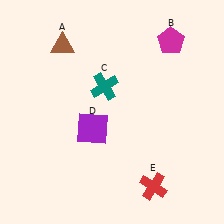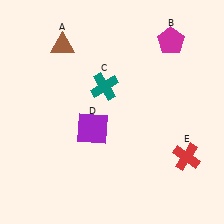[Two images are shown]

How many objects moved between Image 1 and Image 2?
1 object moved between the two images.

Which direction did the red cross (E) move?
The red cross (E) moved right.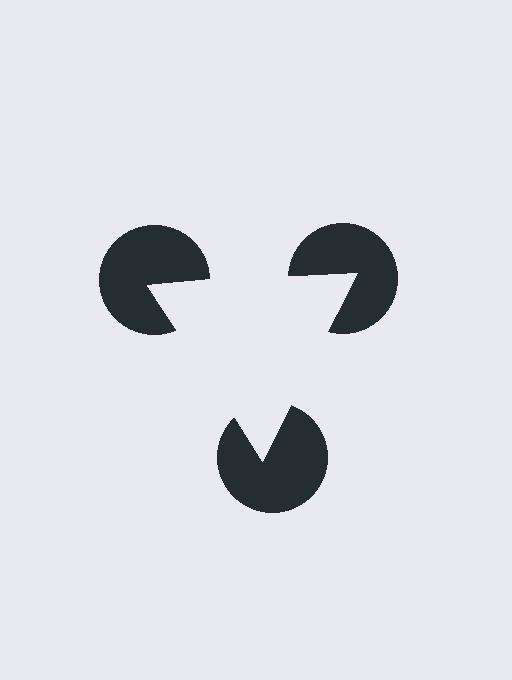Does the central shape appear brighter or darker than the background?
It typically appears slightly brighter than the background, even though no actual brightness change is drawn.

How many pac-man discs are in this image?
There are 3 — one at each vertex of the illusory triangle.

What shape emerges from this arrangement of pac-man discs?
An illusory triangle — its edges are inferred from the aligned wedge cuts in the pac-man discs, not physically drawn.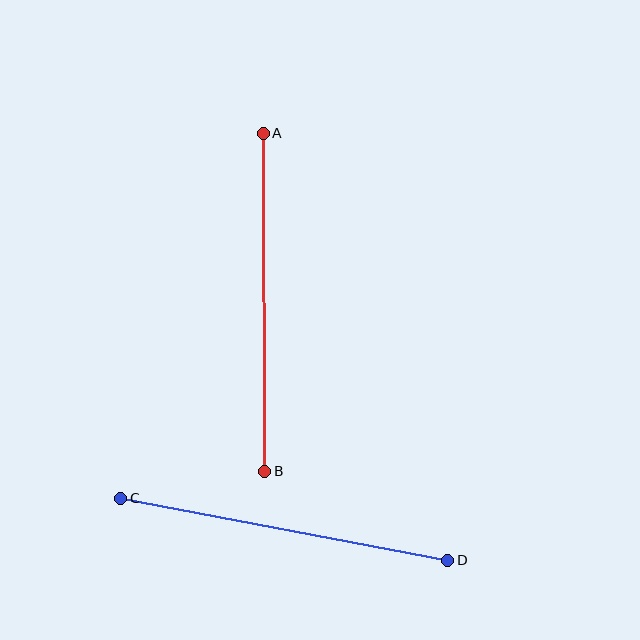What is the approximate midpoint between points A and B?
The midpoint is at approximately (264, 302) pixels.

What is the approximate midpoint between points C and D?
The midpoint is at approximately (284, 529) pixels.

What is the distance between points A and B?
The distance is approximately 338 pixels.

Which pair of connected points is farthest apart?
Points A and B are farthest apart.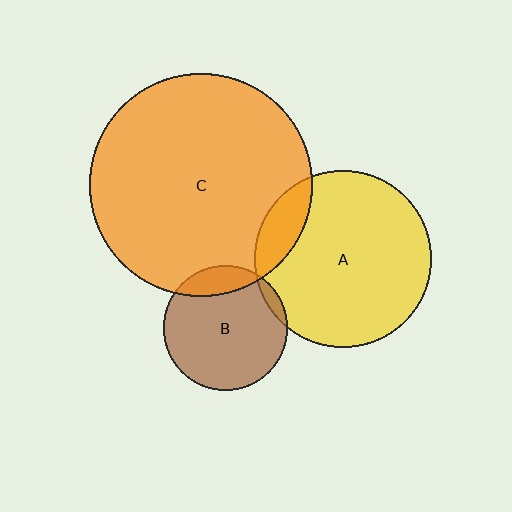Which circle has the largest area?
Circle C (orange).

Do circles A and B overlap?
Yes.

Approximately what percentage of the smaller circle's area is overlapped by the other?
Approximately 5%.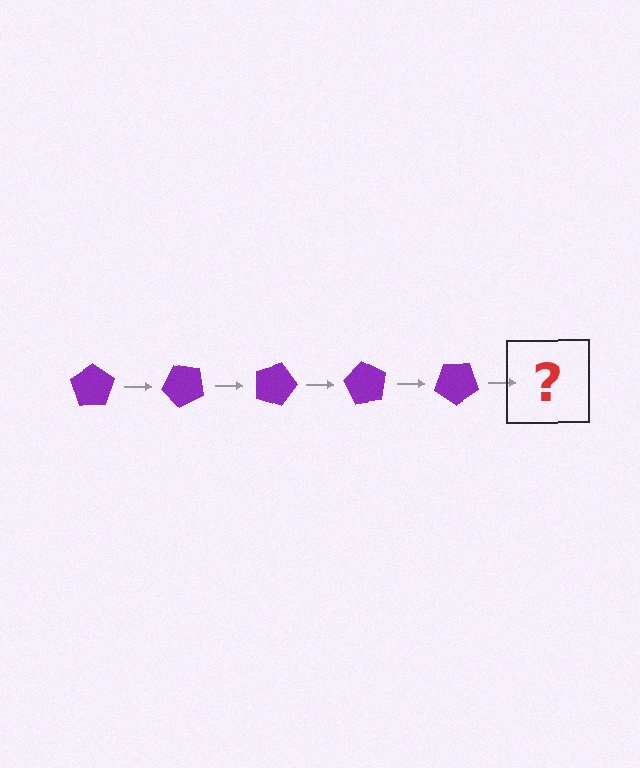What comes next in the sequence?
The next element should be a purple pentagon rotated 225 degrees.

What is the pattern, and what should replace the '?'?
The pattern is that the pentagon rotates 45 degrees each step. The '?' should be a purple pentagon rotated 225 degrees.